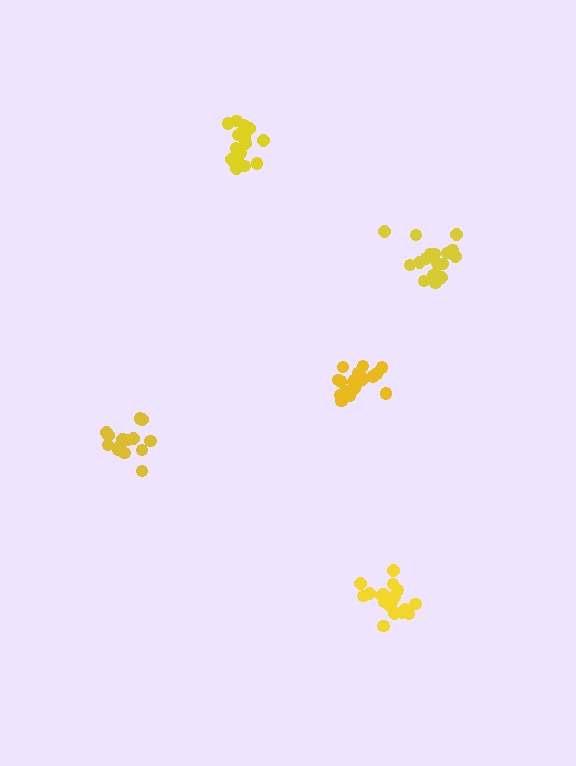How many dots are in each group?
Group 1: 19 dots, Group 2: 16 dots, Group 3: 19 dots, Group 4: 19 dots, Group 5: 14 dots (87 total).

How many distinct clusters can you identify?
There are 5 distinct clusters.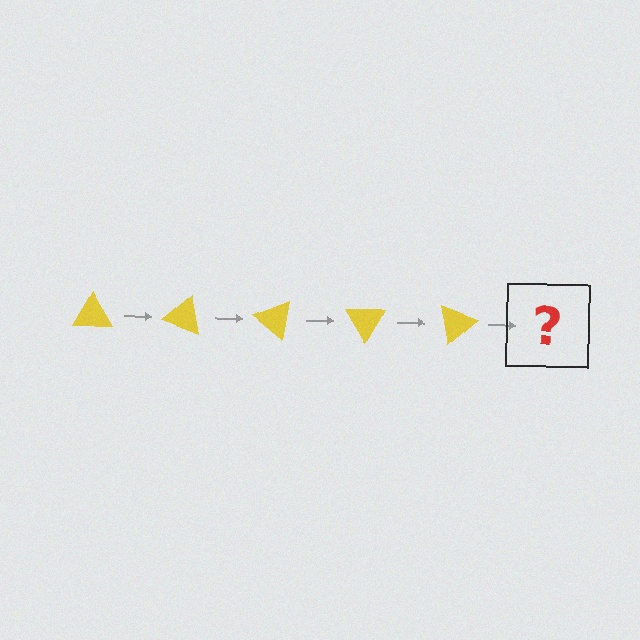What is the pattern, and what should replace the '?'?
The pattern is that the triangle rotates 20 degrees each step. The '?' should be a yellow triangle rotated 100 degrees.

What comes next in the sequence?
The next element should be a yellow triangle rotated 100 degrees.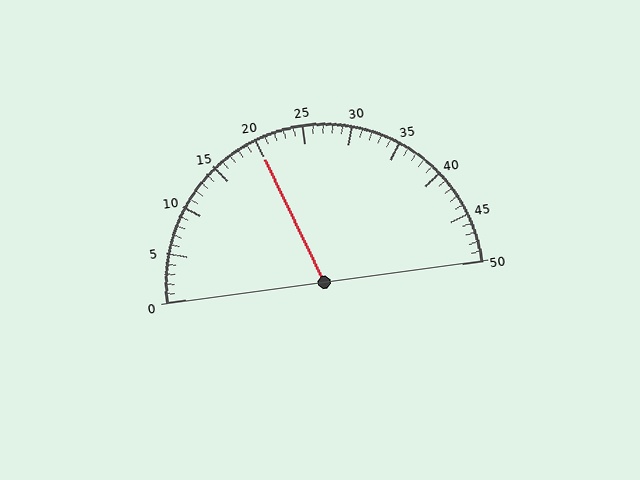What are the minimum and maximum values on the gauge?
The gauge ranges from 0 to 50.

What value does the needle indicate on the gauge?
The needle indicates approximately 20.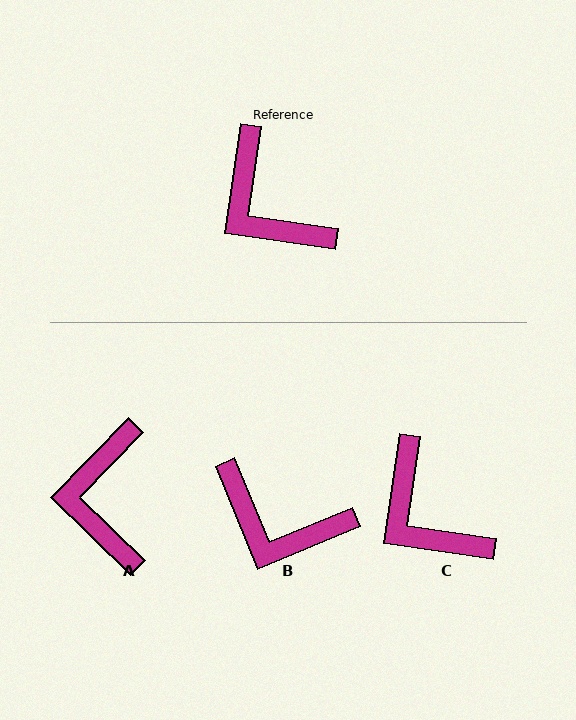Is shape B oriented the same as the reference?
No, it is off by about 31 degrees.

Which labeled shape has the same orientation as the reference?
C.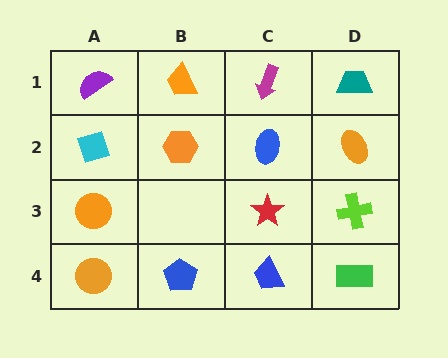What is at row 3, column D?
A lime cross.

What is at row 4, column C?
A blue trapezoid.